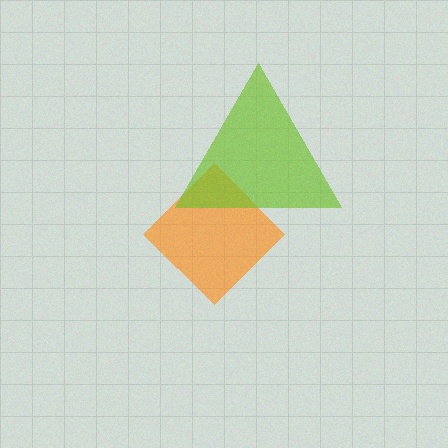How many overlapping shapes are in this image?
There are 2 overlapping shapes in the image.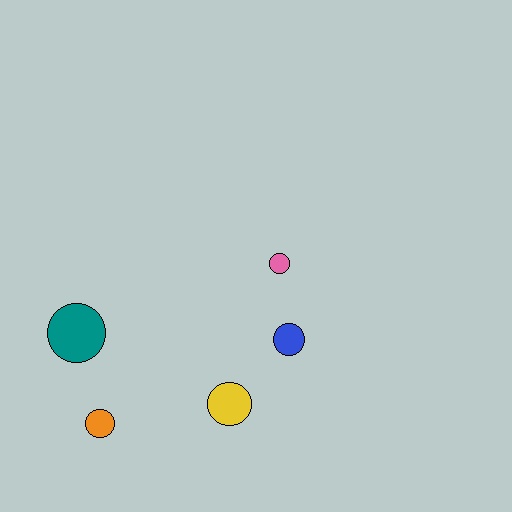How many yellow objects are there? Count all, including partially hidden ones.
There is 1 yellow object.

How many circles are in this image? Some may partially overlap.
There are 5 circles.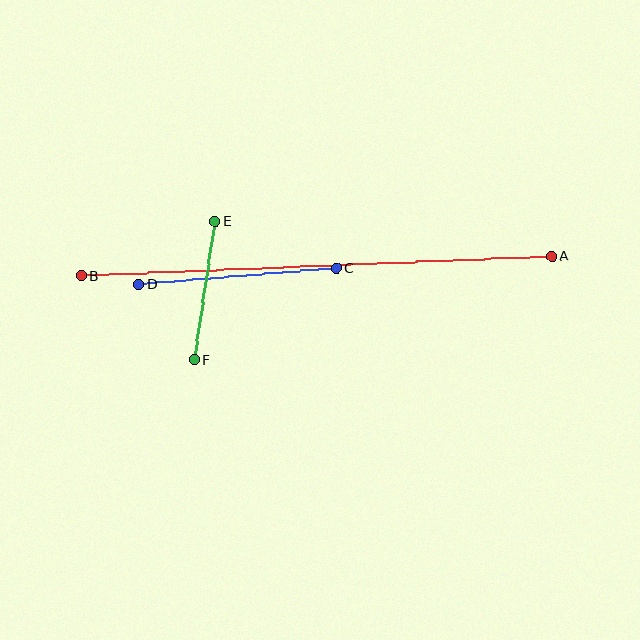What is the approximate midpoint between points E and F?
The midpoint is at approximately (205, 291) pixels.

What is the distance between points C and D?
The distance is approximately 197 pixels.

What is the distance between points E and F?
The distance is approximately 140 pixels.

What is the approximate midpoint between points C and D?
The midpoint is at approximately (237, 277) pixels.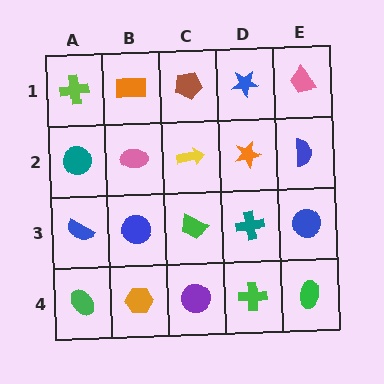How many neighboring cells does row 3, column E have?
3.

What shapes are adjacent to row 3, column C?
A yellow arrow (row 2, column C), a purple circle (row 4, column C), a blue circle (row 3, column B), a teal cross (row 3, column D).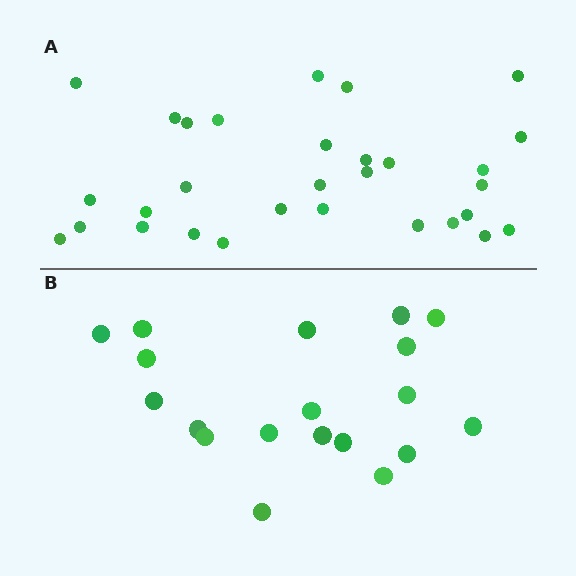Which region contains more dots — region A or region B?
Region A (the top region) has more dots.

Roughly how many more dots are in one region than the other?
Region A has roughly 12 or so more dots than region B.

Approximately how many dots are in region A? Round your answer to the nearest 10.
About 30 dots.